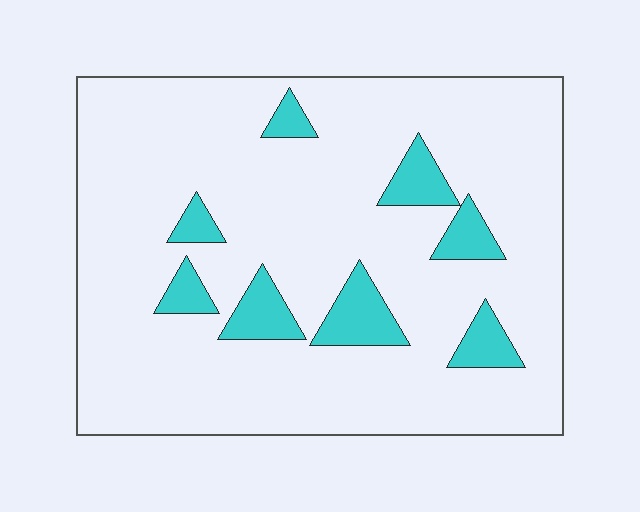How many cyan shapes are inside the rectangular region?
8.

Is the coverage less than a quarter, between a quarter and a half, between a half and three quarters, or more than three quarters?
Less than a quarter.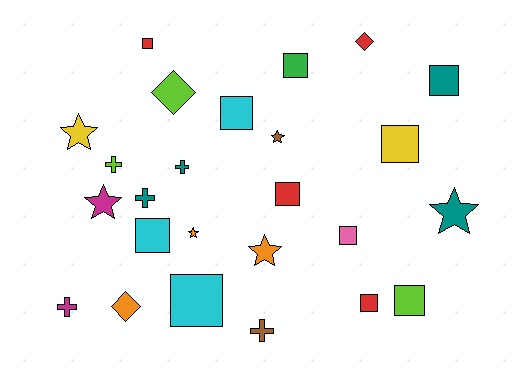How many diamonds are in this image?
There are 3 diamonds.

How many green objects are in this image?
There is 1 green object.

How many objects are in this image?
There are 25 objects.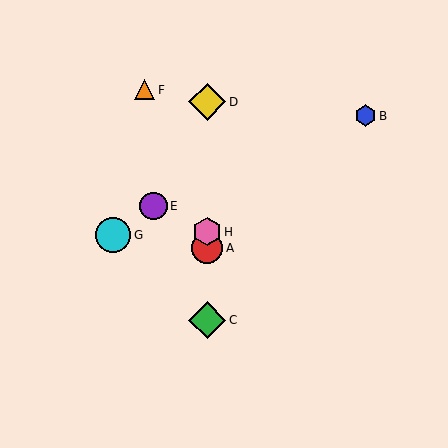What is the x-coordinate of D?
Object D is at x≈207.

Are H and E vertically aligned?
No, H is at x≈207 and E is at x≈153.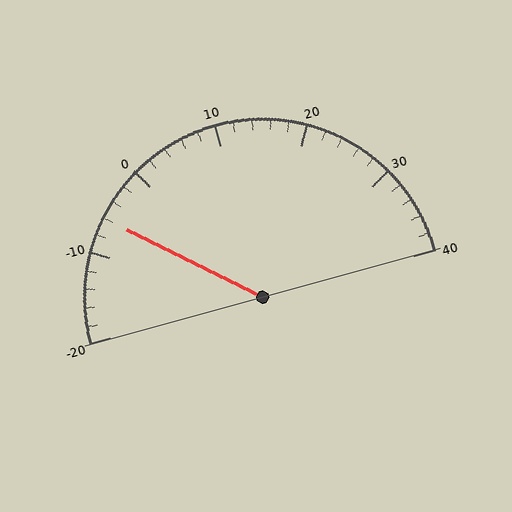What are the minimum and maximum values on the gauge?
The gauge ranges from -20 to 40.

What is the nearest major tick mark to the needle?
The nearest major tick mark is -10.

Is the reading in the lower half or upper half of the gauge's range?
The reading is in the lower half of the range (-20 to 40).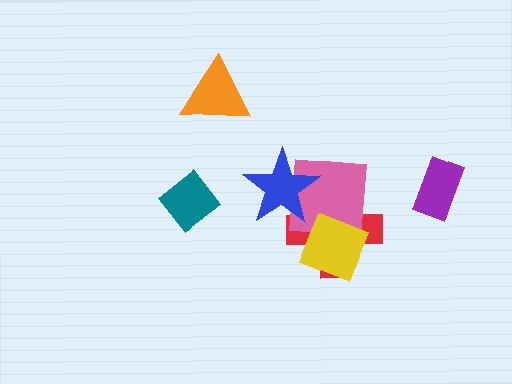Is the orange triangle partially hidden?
No, no other shape covers it.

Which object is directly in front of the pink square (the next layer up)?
The blue star is directly in front of the pink square.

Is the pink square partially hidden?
Yes, it is partially covered by another shape.